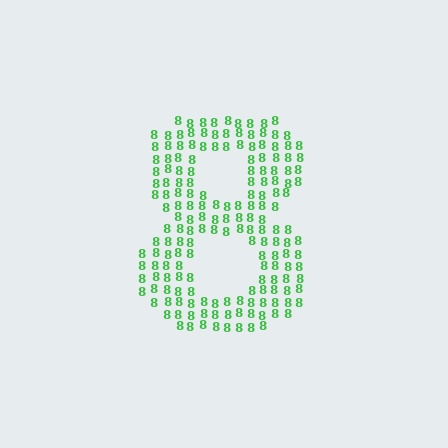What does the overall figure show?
The overall figure shows the digit 8.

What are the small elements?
The small elements are digit 8's.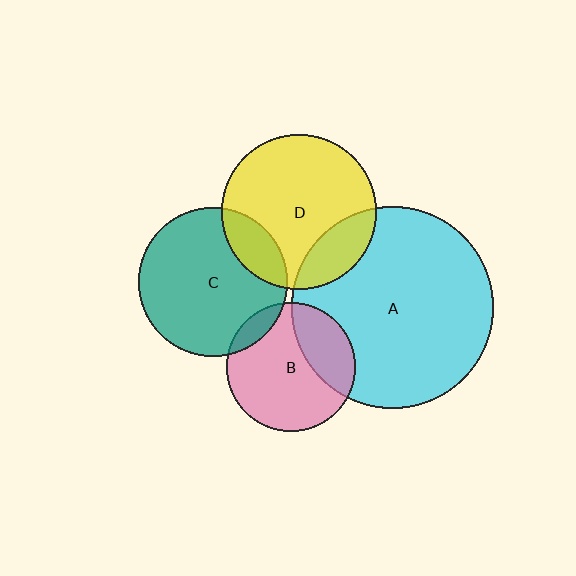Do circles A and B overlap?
Yes.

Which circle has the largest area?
Circle A (cyan).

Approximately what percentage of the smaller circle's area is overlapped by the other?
Approximately 30%.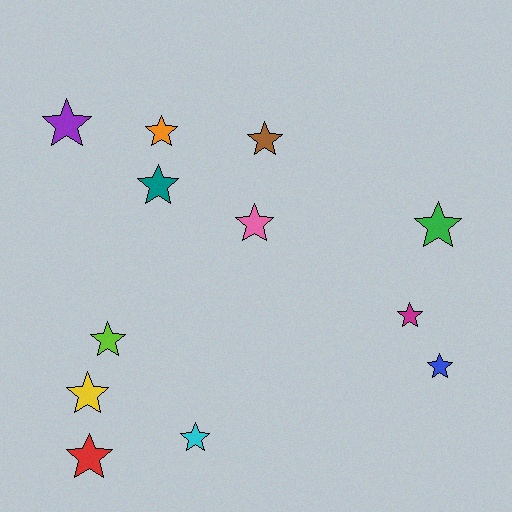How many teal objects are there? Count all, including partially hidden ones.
There is 1 teal object.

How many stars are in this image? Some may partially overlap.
There are 12 stars.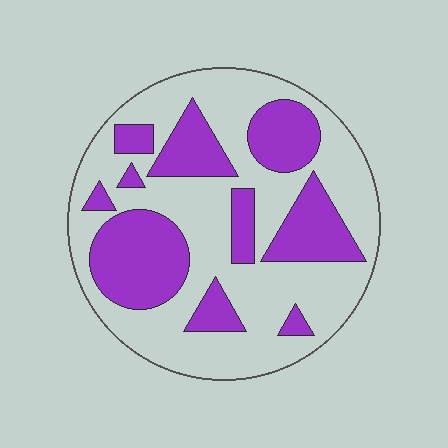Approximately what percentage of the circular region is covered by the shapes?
Approximately 35%.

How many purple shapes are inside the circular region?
10.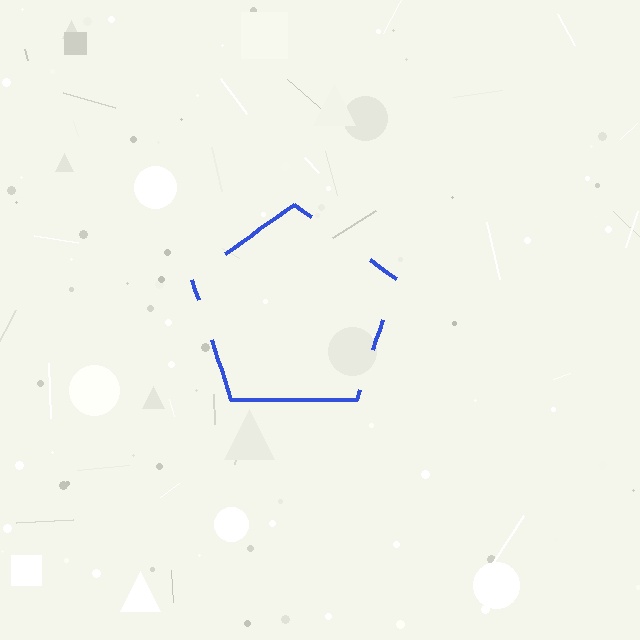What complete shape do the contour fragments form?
The contour fragments form a pentagon.